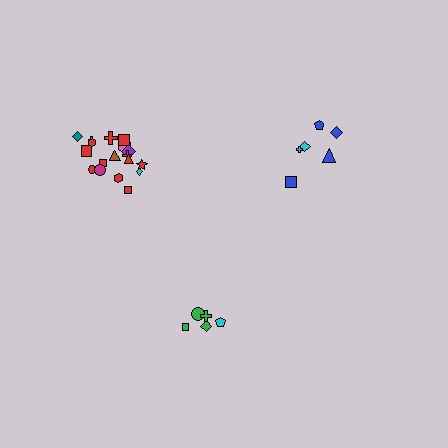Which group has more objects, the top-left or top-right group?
The top-left group.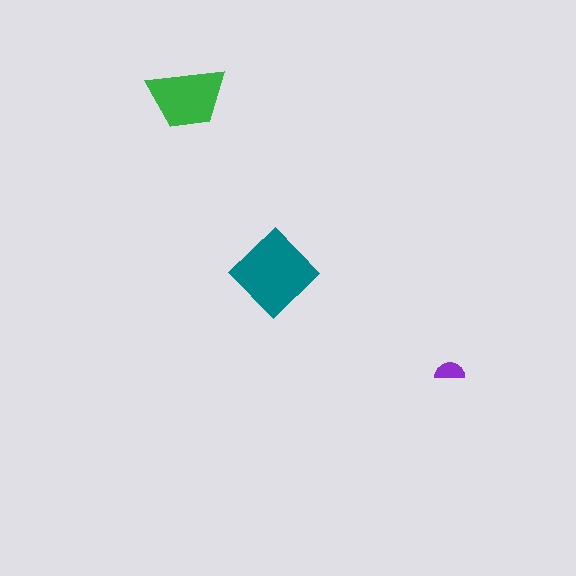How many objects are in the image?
There are 3 objects in the image.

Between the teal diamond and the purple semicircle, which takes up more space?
The teal diamond.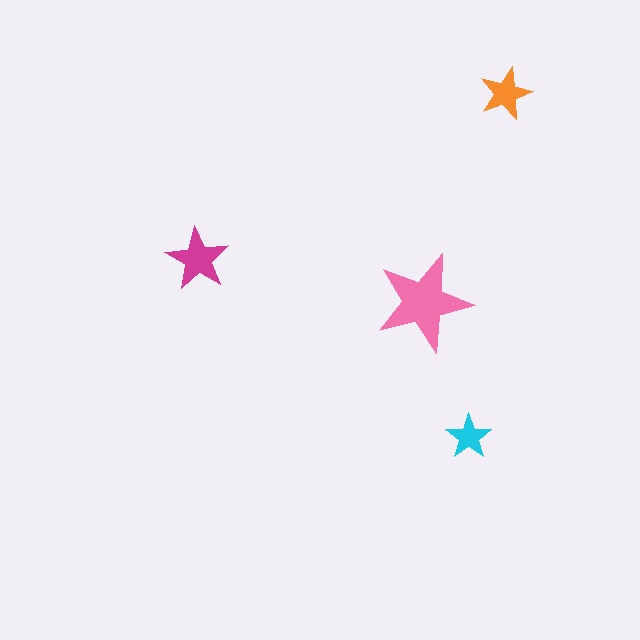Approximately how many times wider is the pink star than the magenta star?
About 1.5 times wider.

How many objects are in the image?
There are 4 objects in the image.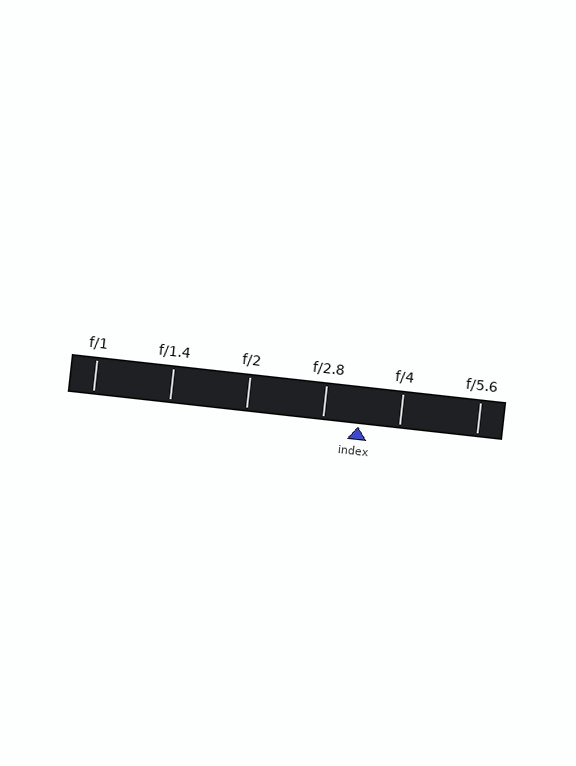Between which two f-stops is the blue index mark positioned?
The index mark is between f/2.8 and f/4.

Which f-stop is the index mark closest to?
The index mark is closest to f/2.8.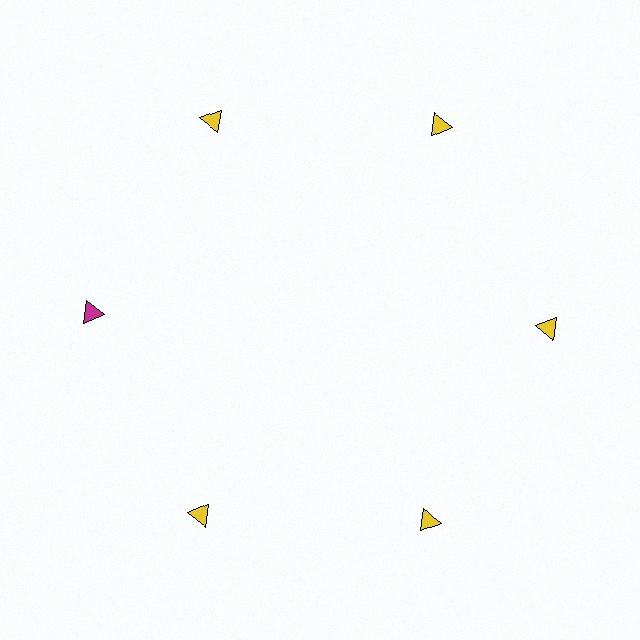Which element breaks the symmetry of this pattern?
The magenta triangle at roughly the 9 o'clock position breaks the symmetry. All other shapes are yellow triangles.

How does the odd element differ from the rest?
It has a different color: magenta instead of yellow.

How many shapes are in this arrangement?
There are 6 shapes arranged in a ring pattern.